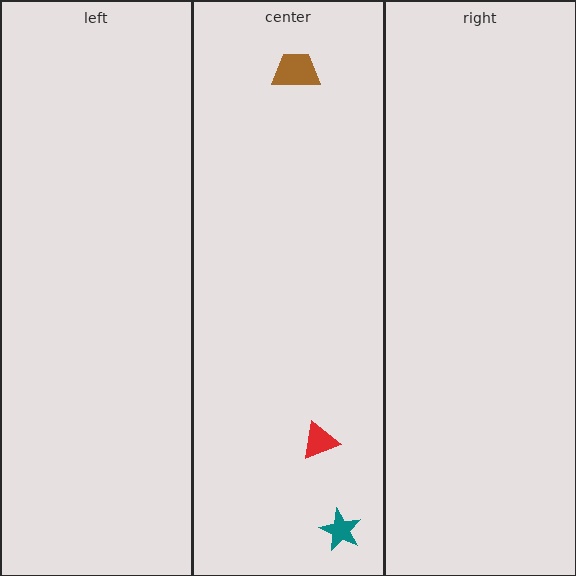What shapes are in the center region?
The brown trapezoid, the red triangle, the teal star.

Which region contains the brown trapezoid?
The center region.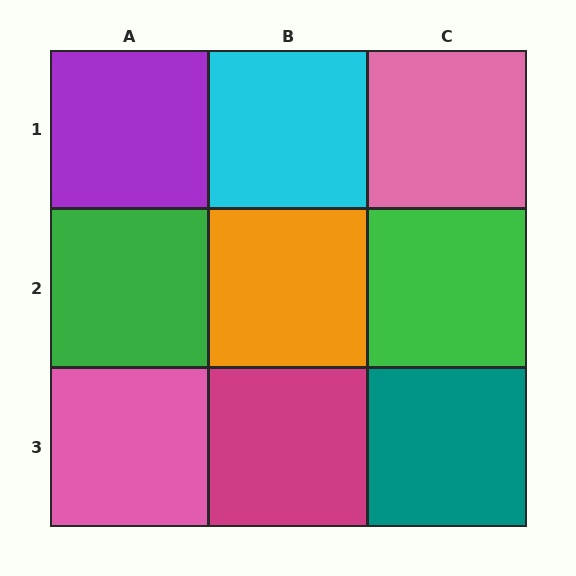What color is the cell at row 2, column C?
Green.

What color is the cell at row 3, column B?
Magenta.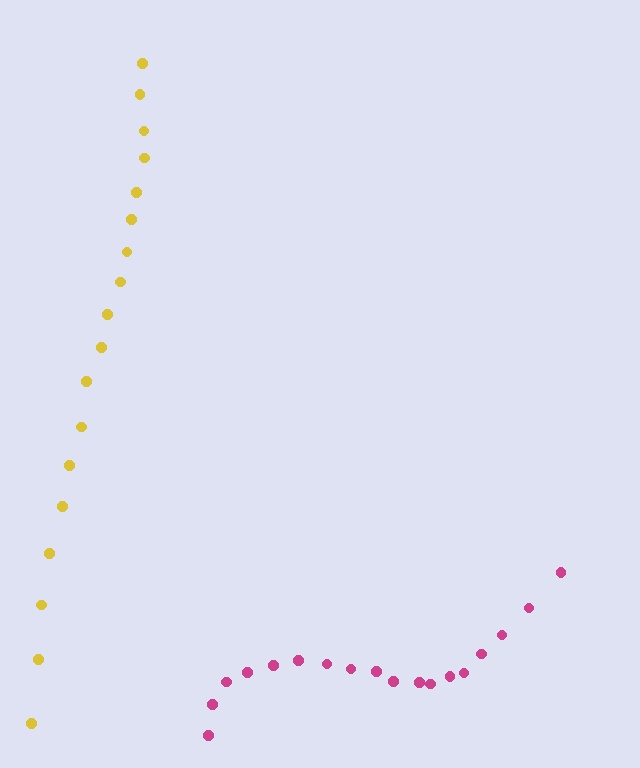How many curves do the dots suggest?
There are 2 distinct paths.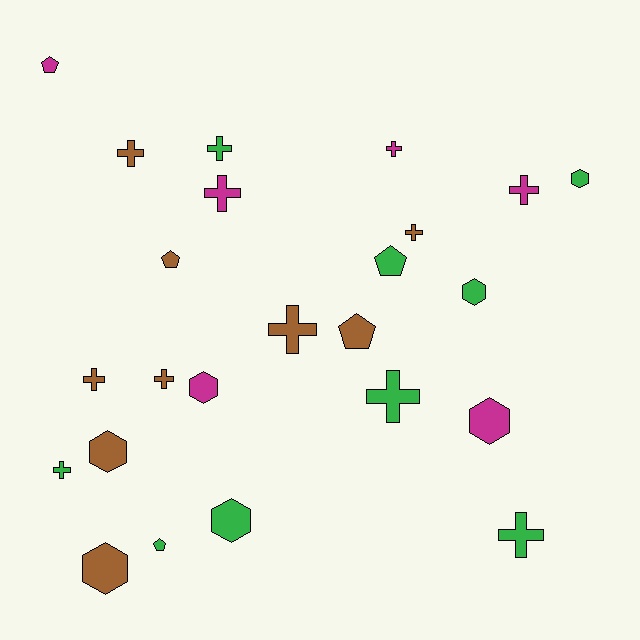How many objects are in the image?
There are 24 objects.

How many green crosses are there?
There are 4 green crosses.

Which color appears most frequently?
Brown, with 9 objects.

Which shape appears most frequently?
Cross, with 12 objects.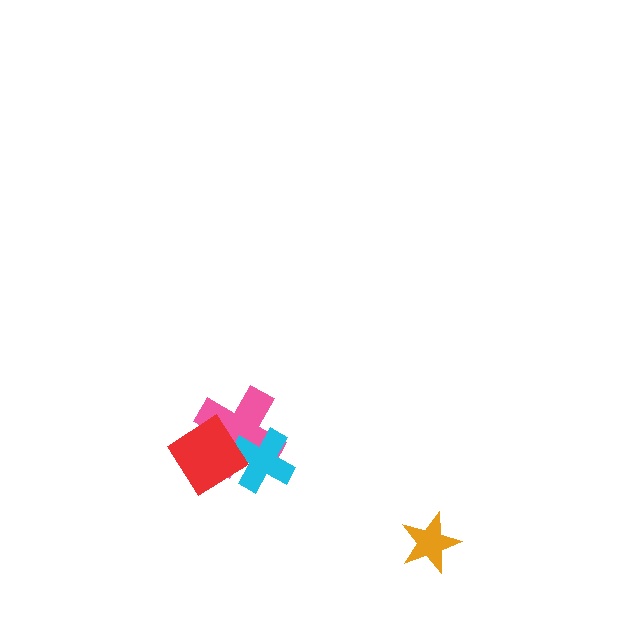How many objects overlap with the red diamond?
2 objects overlap with the red diamond.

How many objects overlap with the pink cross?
2 objects overlap with the pink cross.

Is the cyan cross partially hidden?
Yes, it is partially covered by another shape.